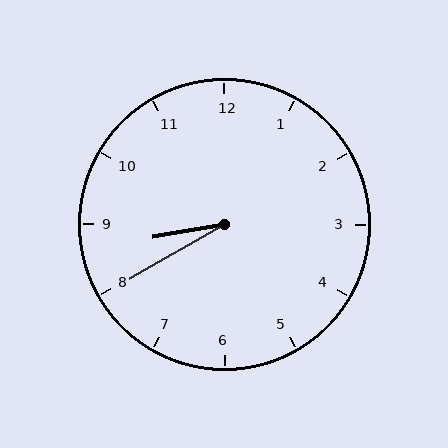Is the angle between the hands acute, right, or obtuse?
It is acute.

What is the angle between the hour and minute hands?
Approximately 20 degrees.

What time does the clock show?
8:40.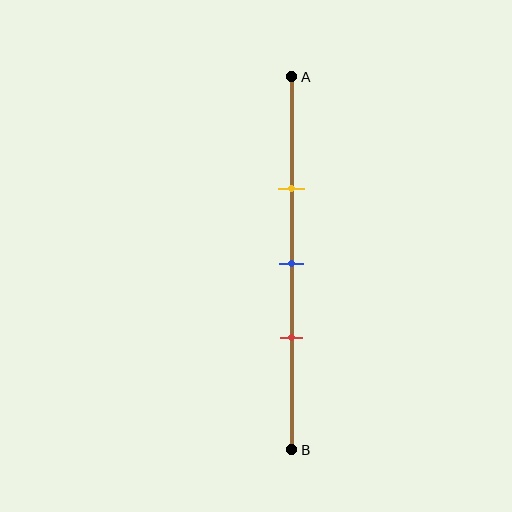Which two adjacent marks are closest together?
The blue and red marks are the closest adjacent pair.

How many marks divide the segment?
There are 3 marks dividing the segment.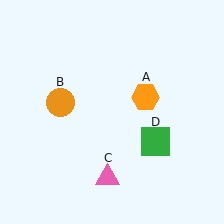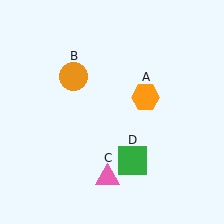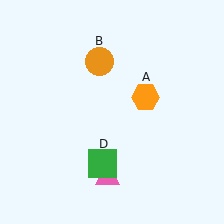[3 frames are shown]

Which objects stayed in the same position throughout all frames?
Orange hexagon (object A) and pink triangle (object C) remained stationary.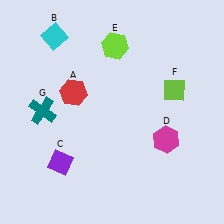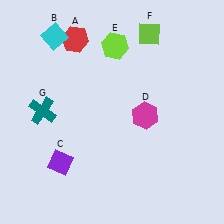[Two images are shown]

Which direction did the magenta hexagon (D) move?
The magenta hexagon (D) moved up.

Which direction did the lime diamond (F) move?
The lime diamond (F) moved up.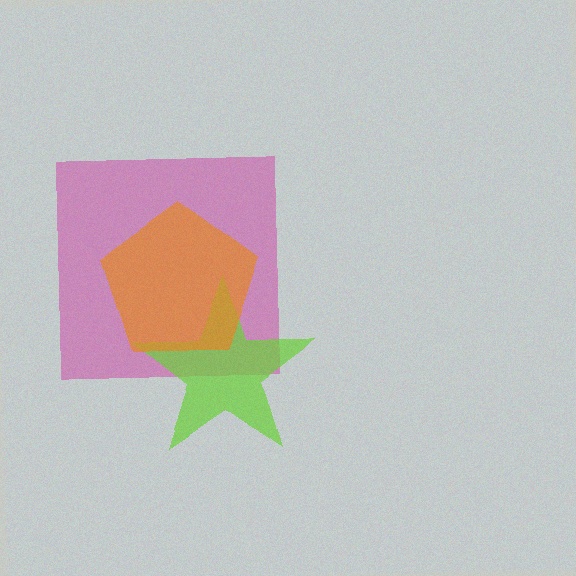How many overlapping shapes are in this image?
There are 3 overlapping shapes in the image.